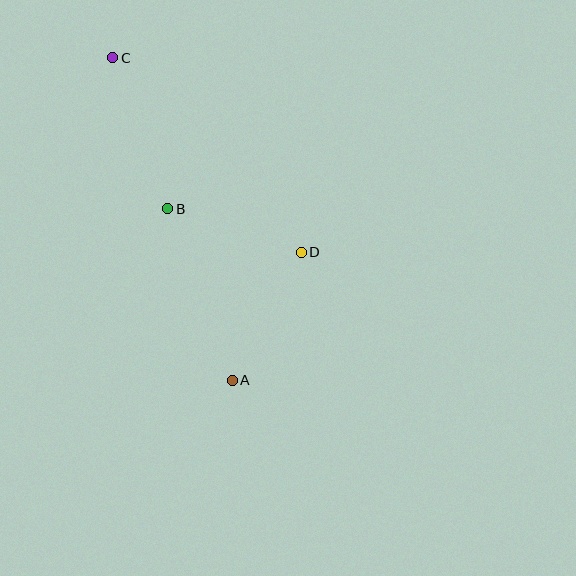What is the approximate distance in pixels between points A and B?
The distance between A and B is approximately 183 pixels.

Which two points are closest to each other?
Points B and D are closest to each other.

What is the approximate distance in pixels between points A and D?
The distance between A and D is approximately 145 pixels.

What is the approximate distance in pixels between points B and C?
The distance between B and C is approximately 160 pixels.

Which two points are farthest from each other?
Points A and C are farthest from each other.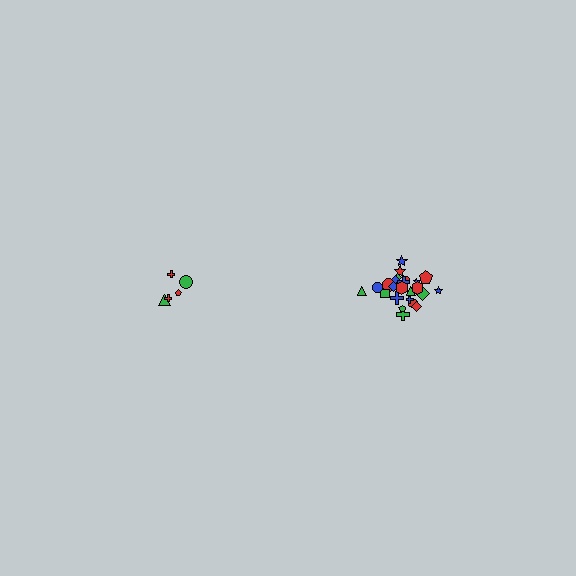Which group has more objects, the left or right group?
The right group.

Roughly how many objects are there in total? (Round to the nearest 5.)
Roughly 30 objects in total.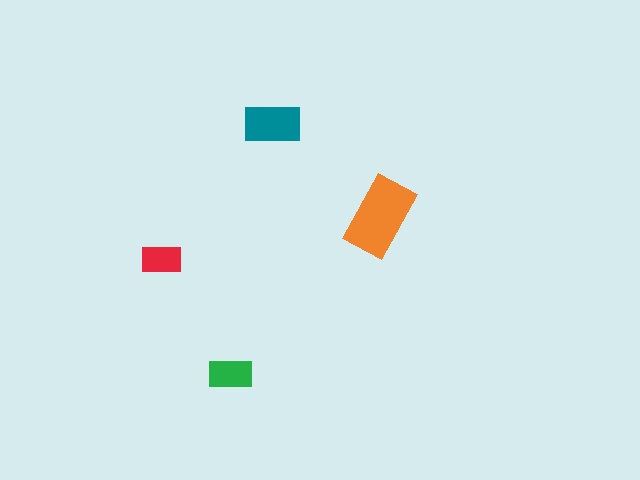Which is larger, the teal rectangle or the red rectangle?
The teal one.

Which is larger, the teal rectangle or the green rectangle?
The teal one.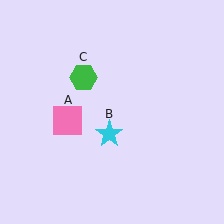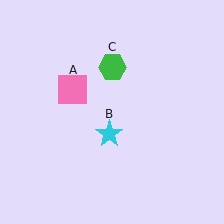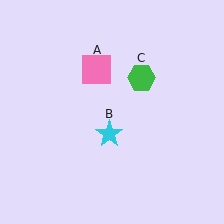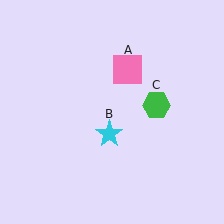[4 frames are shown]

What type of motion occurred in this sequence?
The pink square (object A), green hexagon (object C) rotated clockwise around the center of the scene.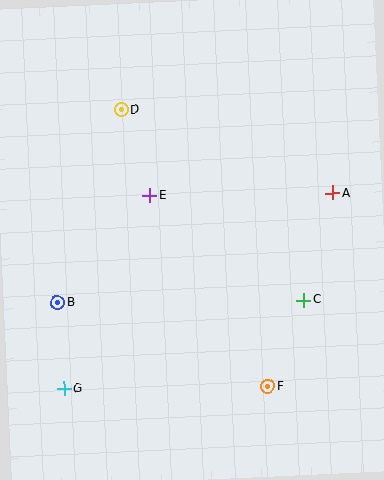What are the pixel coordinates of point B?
Point B is at (57, 303).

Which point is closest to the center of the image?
Point E at (150, 196) is closest to the center.